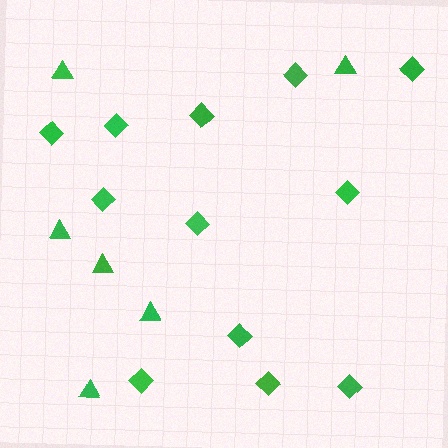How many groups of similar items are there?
There are 2 groups: one group of diamonds (12) and one group of triangles (6).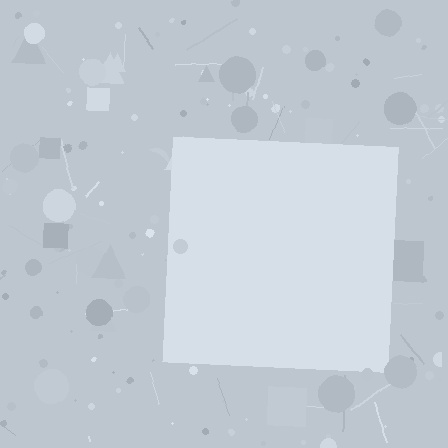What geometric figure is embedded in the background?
A square is embedded in the background.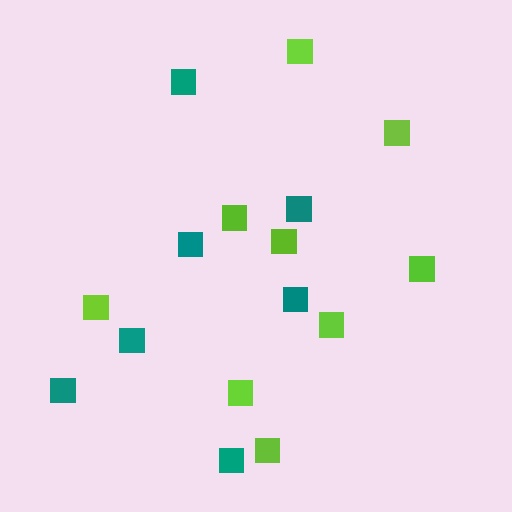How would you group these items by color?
There are 2 groups: one group of teal squares (7) and one group of lime squares (9).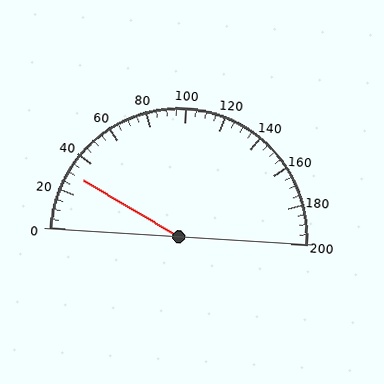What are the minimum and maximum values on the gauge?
The gauge ranges from 0 to 200.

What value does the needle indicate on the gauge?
The needle indicates approximately 30.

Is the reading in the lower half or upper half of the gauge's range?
The reading is in the lower half of the range (0 to 200).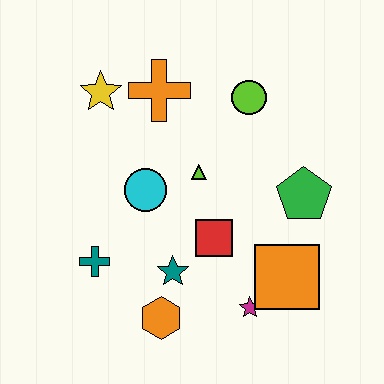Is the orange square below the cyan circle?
Yes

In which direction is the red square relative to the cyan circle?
The red square is to the right of the cyan circle.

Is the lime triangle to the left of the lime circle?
Yes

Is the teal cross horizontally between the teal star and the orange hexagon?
No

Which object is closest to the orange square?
The magenta star is closest to the orange square.